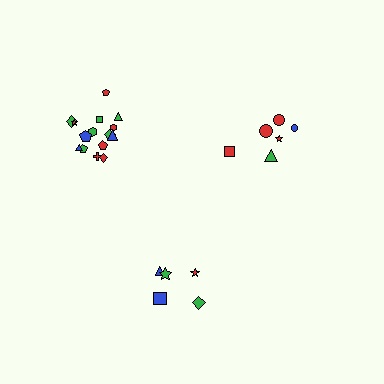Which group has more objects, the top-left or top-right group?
The top-left group.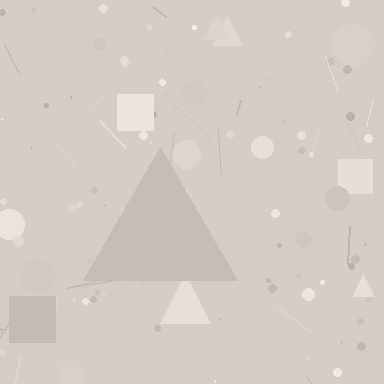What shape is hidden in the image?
A triangle is hidden in the image.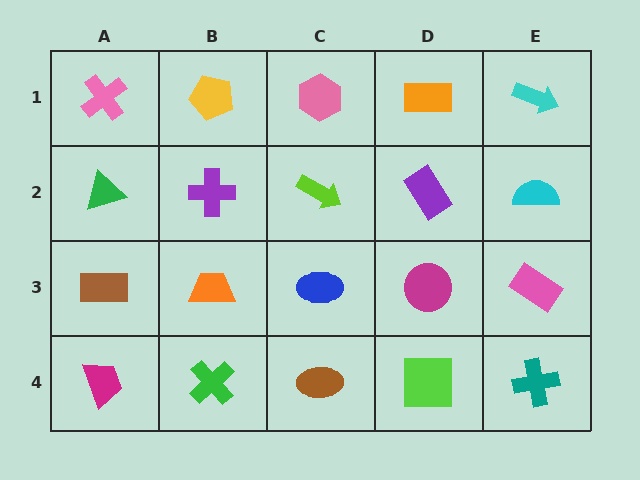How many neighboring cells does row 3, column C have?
4.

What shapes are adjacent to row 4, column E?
A pink rectangle (row 3, column E), a lime square (row 4, column D).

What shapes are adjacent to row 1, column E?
A cyan semicircle (row 2, column E), an orange rectangle (row 1, column D).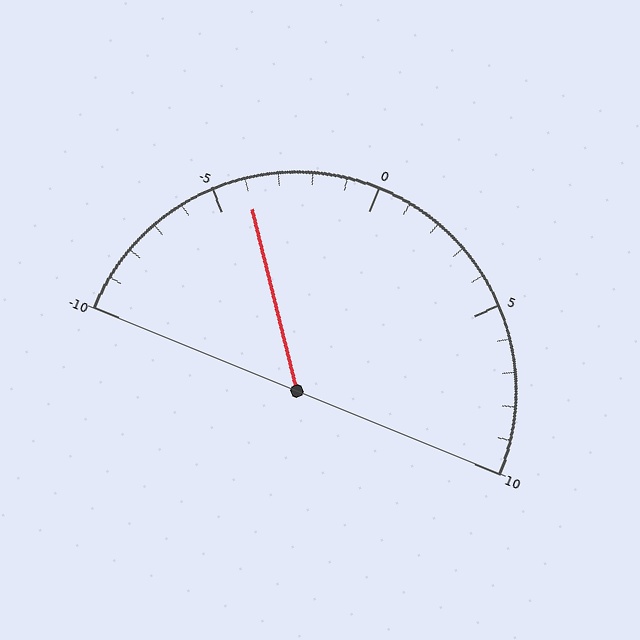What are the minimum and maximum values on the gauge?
The gauge ranges from -10 to 10.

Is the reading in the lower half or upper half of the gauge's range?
The reading is in the lower half of the range (-10 to 10).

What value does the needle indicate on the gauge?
The needle indicates approximately -4.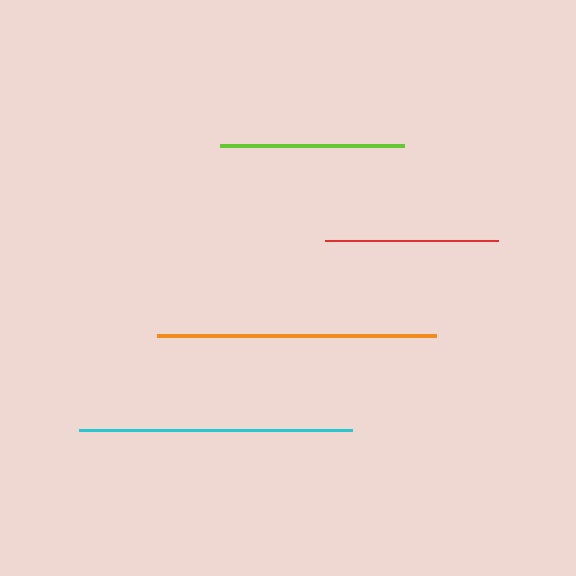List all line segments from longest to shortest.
From longest to shortest: orange, cyan, lime, red.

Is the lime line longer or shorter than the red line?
The lime line is longer than the red line.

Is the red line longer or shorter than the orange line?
The orange line is longer than the red line.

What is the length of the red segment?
The red segment is approximately 173 pixels long.